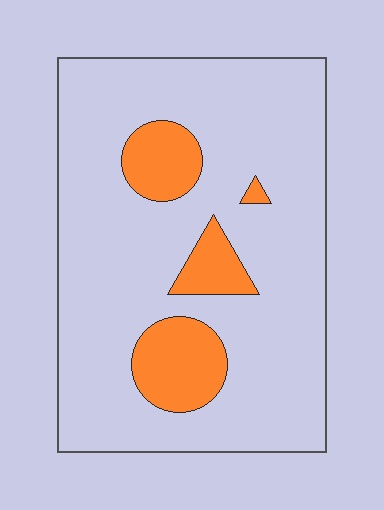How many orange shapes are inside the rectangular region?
4.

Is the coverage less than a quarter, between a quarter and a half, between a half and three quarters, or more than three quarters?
Less than a quarter.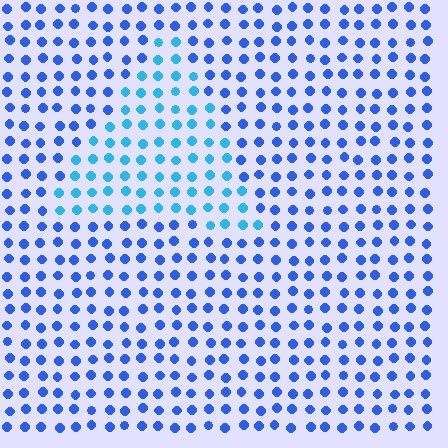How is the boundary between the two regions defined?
The boundary is defined purely by a slight shift in hue (about 29 degrees). Spacing, size, and orientation are identical on both sides.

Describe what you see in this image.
The image is filled with small blue elements in a uniform arrangement. A triangle-shaped region is visible where the elements are tinted to a slightly different hue, forming a subtle color boundary.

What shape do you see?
I see a triangle.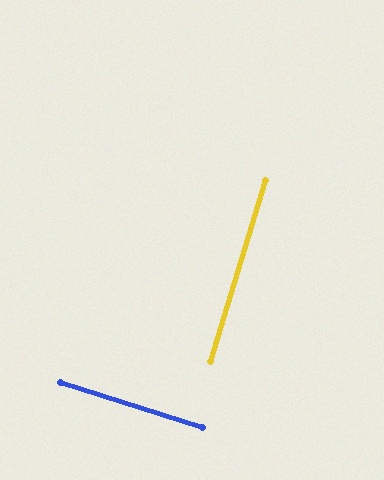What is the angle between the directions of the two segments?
Approximately 89 degrees.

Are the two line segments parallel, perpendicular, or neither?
Perpendicular — they meet at approximately 89°.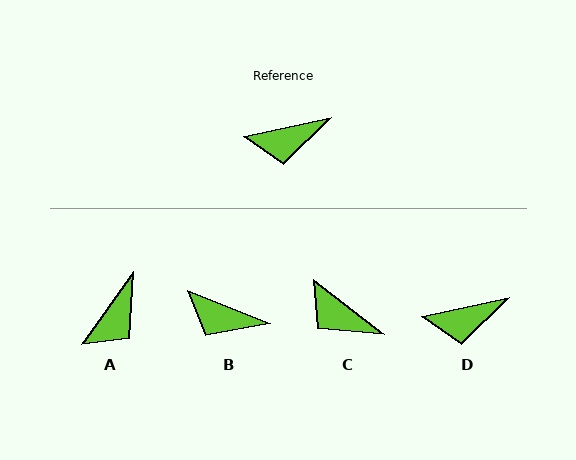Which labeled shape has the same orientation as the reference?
D.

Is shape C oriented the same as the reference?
No, it is off by about 50 degrees.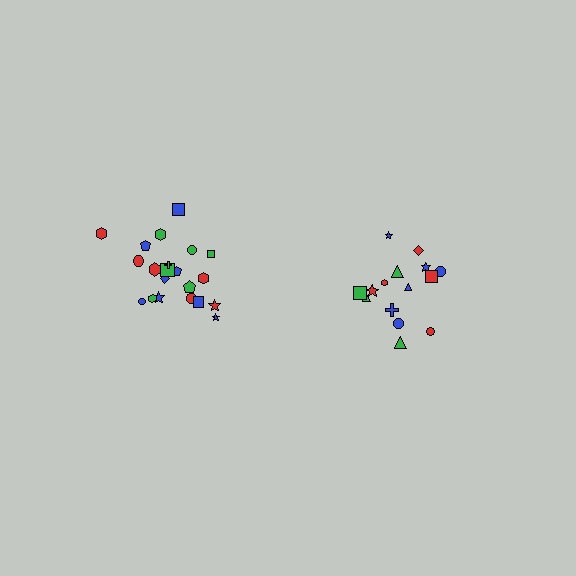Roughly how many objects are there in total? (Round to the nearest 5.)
Roughly 35 objects in total.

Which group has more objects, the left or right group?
The left group.